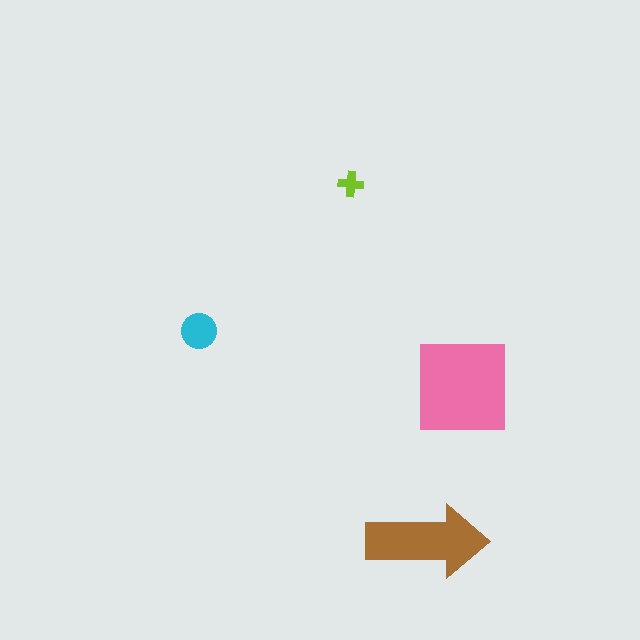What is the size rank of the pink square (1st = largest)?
1st.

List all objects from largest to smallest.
The pink square, the brown arrow, the cyan circle, the lime cross.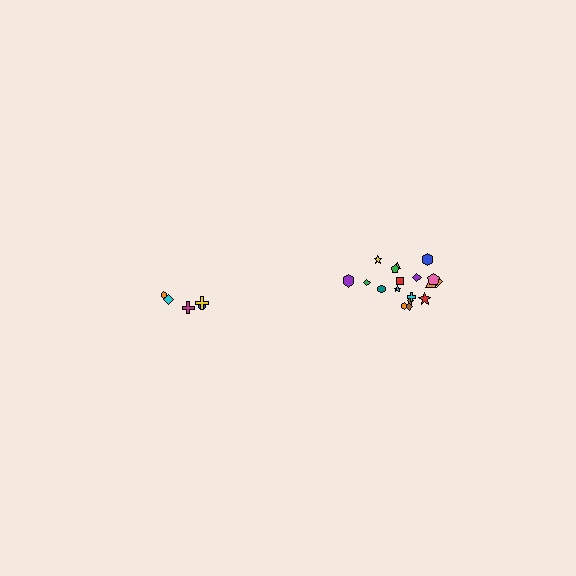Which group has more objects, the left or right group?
The right group.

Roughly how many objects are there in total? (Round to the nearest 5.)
Roughly 25 objects in total.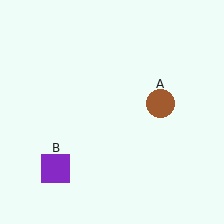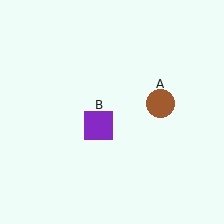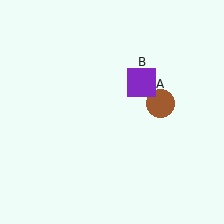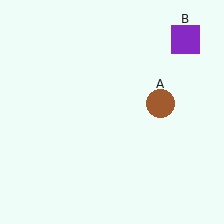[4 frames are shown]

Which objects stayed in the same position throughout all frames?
Brown circle (object A) remained stationary.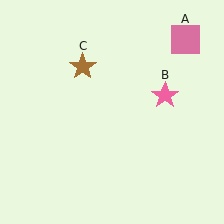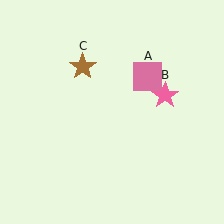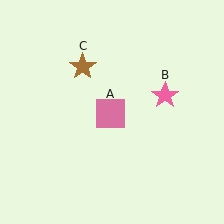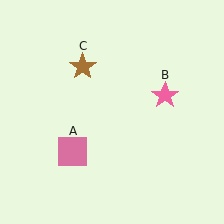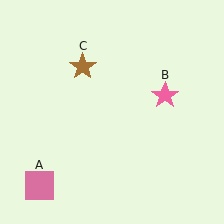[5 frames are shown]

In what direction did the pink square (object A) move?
The pink square (object A) moved down and to the left.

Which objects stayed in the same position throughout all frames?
Pink star (object B) and brown star (object C) remained stationary.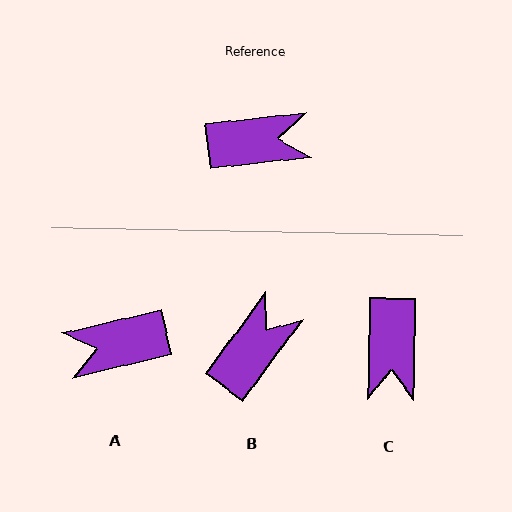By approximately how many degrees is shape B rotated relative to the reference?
Approximately 47 degrees counter-clockwise.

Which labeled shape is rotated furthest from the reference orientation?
A, about 173 degrees away.